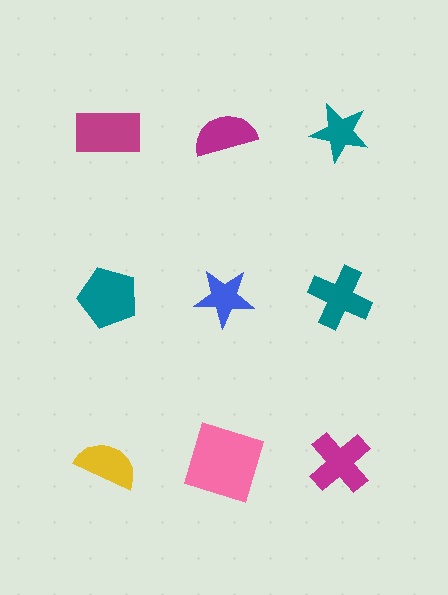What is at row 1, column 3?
A teal star.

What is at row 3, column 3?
A magenta cross.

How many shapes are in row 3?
3 shapes.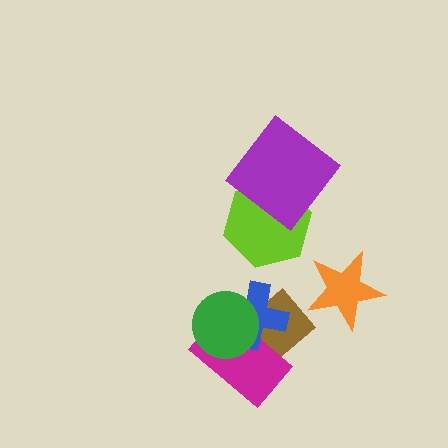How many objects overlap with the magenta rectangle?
3 objects overlap with the magenta rectangle.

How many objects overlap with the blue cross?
3 objects overlap with the blue cross.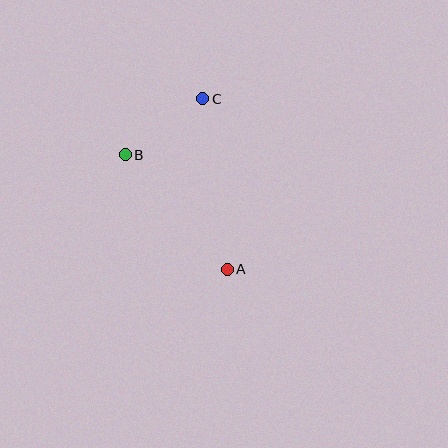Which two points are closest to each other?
Points B and C are closest to each other.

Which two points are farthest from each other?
Points A and C are farthest from each other.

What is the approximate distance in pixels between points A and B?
The distance between A and B is approximately 153 pixels.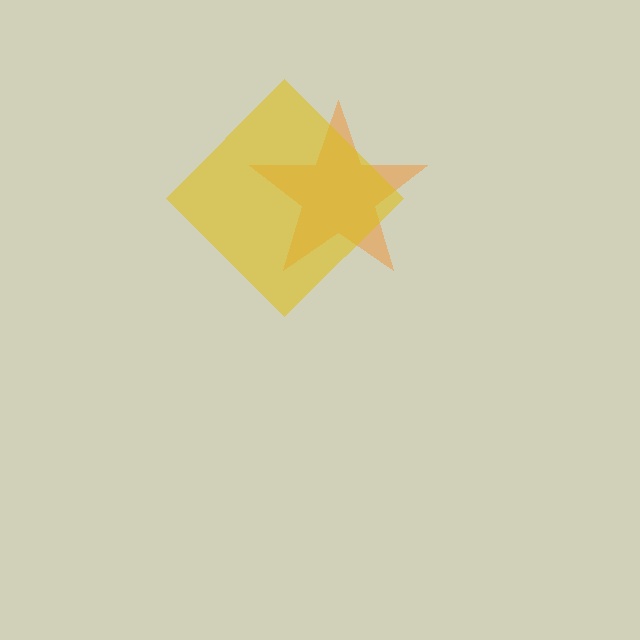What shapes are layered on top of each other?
The layered shapes are: an orange star, a yellow diamond.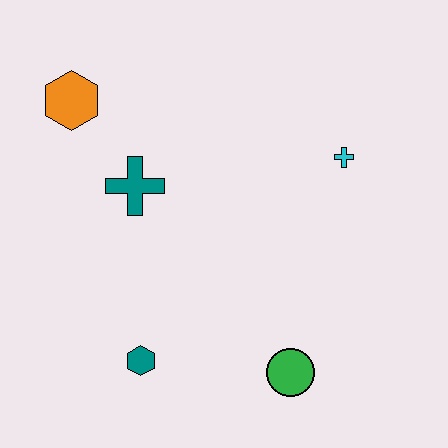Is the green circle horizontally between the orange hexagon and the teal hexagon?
No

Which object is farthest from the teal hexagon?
The cyan cross is farthest from the teal hexagon.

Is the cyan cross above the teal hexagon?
Yes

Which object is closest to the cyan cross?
The teal cross is closest to the cyan cross.